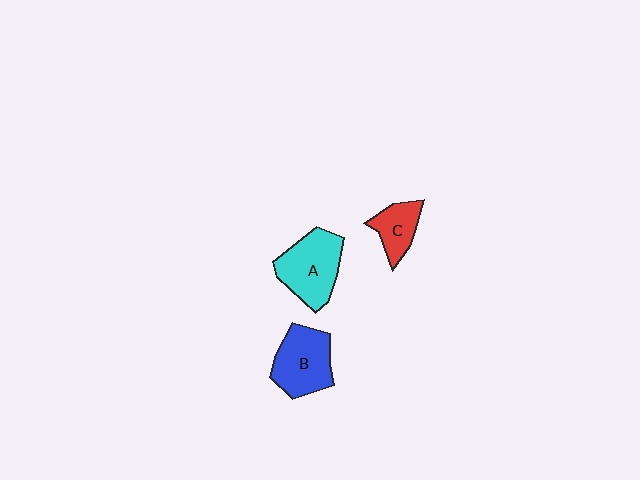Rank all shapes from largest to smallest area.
From largest to smallest: A (cyan), B (blue), C (red).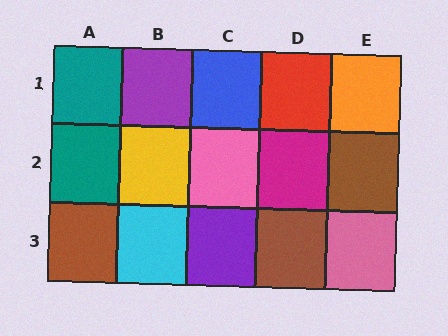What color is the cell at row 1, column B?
Purple.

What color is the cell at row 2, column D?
Magenta.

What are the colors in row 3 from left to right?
Brown, cyan, purple, brown, pink.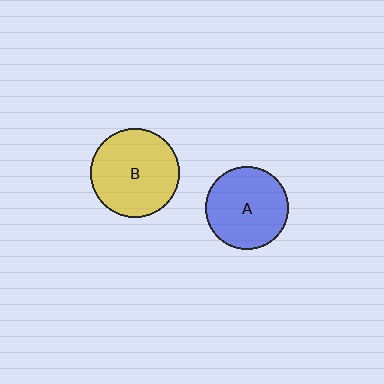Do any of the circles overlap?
No, none of the circles overlap.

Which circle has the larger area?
Circle B (yellow).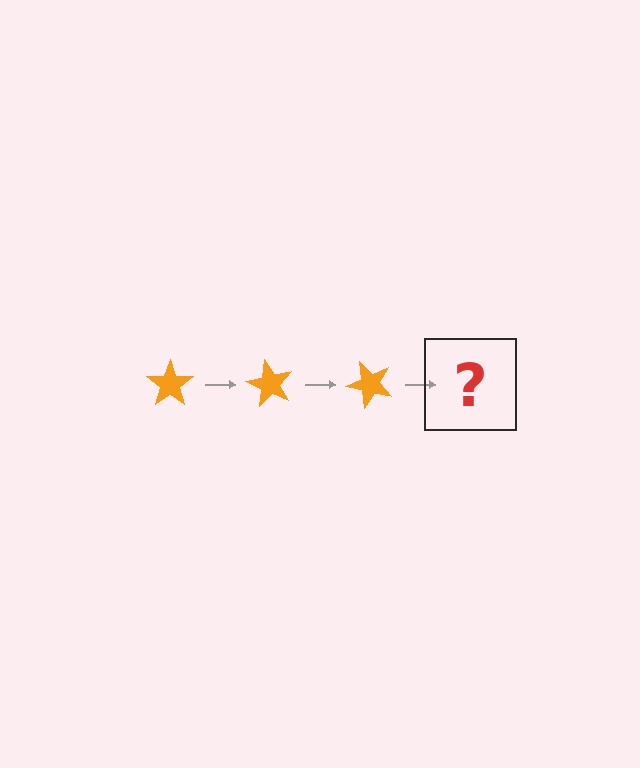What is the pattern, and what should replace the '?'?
The pattern is that the star rotates 60 degrees each step. The '?' should be an orange star rotated 180 degrees.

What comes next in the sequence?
The next element should be an orange star rotated 180 degrees.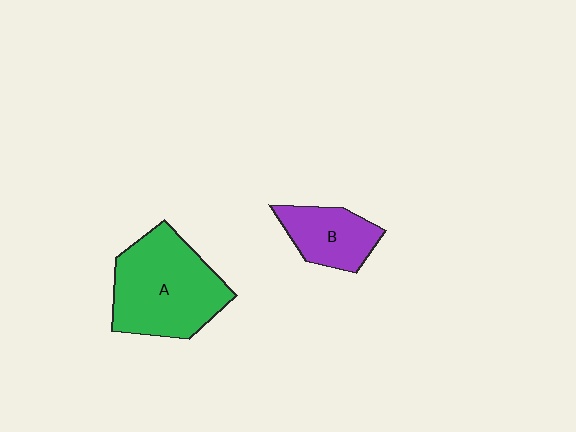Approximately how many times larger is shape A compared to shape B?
Approximately 2.0 times.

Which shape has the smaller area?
Shape B (purple).